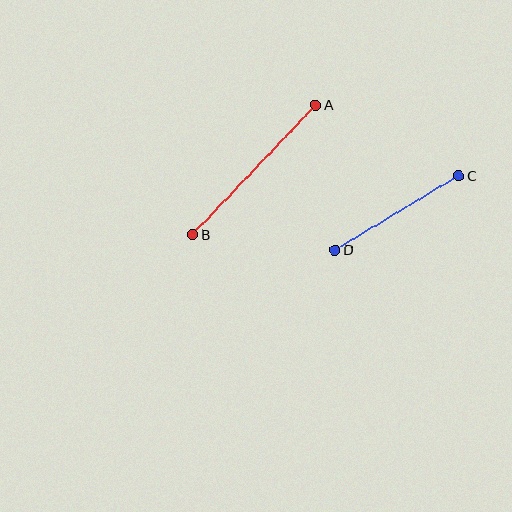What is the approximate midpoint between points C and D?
The midpoint is at approximately (397, 213) pixels.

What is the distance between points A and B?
The distance is approximately 179 pixels.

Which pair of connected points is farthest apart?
Points A and B are farthest apart.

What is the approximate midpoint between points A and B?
The midpoint is at approximately (254, 170) pixels.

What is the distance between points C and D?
The distance is approximately 144 pixels.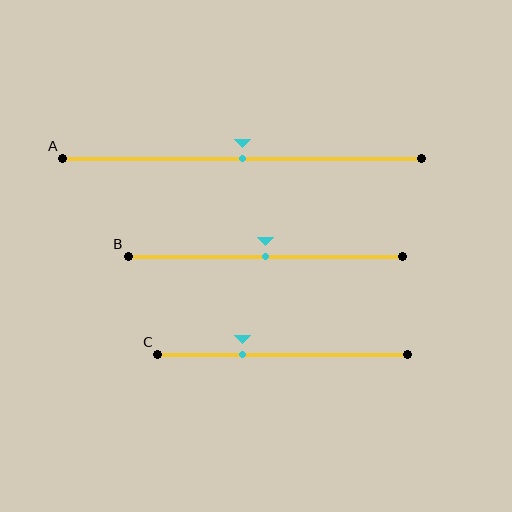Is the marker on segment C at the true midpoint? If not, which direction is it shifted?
No, the marker on segment C is shifted to the left by about 16% of the segment length.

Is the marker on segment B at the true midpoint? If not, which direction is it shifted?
Yes, the marker on segment B is at the true midpoint.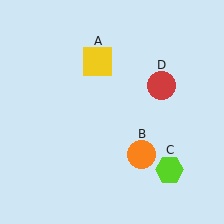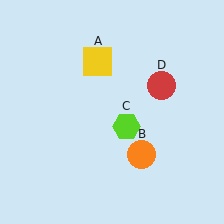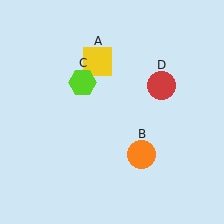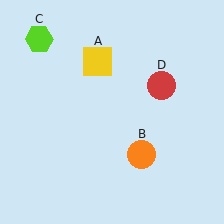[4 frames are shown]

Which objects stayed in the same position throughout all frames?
Yellow square (object A) and orange circle (object B) and red circle (object D) remained stationary.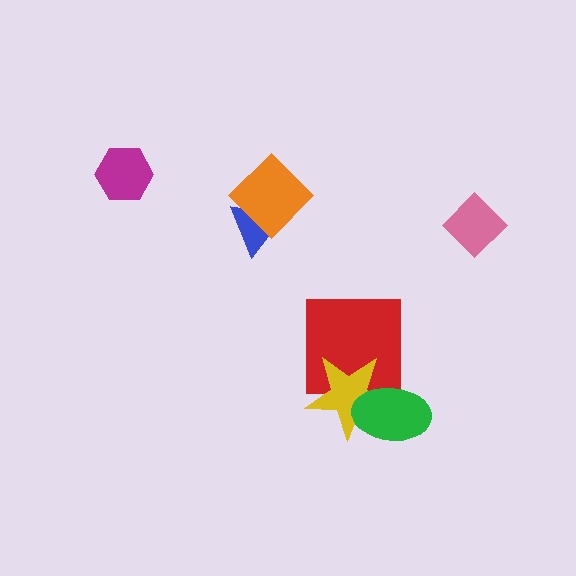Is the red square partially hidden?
Yes, it is partially covered by another shape.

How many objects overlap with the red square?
2 objects overlap with the red square.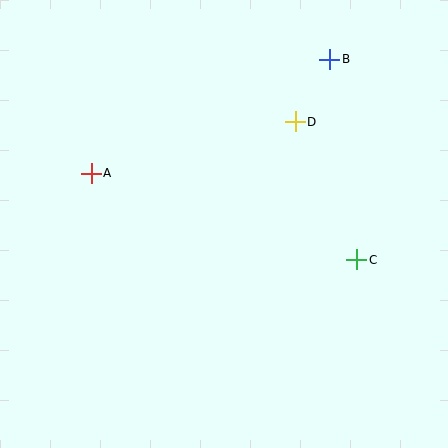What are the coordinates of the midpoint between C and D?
The midpoint between C and D is at (326, 191).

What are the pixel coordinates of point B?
Point B is at (330, 59).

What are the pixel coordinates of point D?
Point D is at (295, 122).